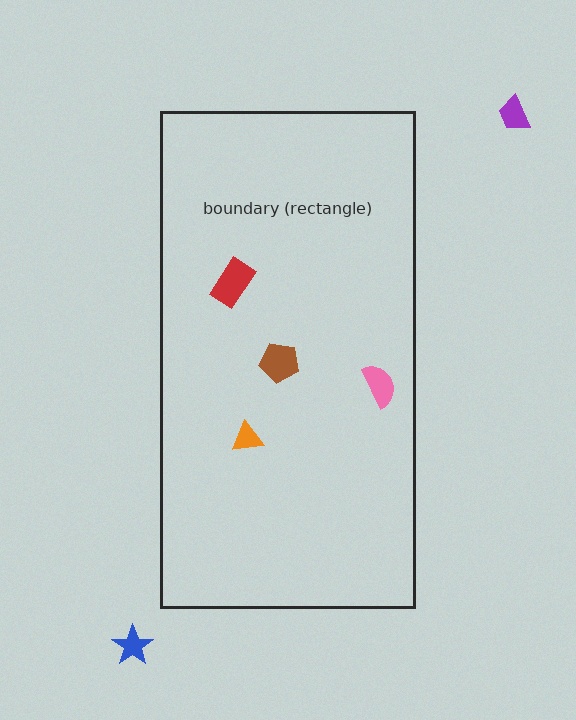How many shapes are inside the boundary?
4 inside, 2 outside.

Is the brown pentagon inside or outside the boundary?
Inside.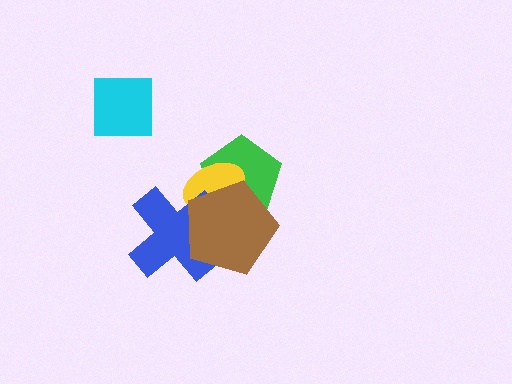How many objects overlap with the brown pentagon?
3 objects overlap with the brown pentagon.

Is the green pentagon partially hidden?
Yes, it is partially covered by another shape.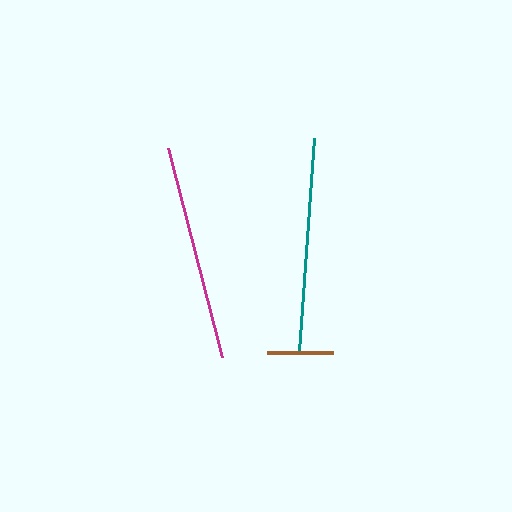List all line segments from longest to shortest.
From longest to shortest: magenta, teal, brown.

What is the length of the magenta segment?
The magenta segment is approximately 216 pixels long.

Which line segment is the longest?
The magenta line is the longest at approximately 216 pixels.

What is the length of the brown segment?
The brown segment is approximately 66 pixels long.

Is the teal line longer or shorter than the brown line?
The teal line is longer than the brown line.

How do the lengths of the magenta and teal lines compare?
The magenta and teal lines are approximately the same length.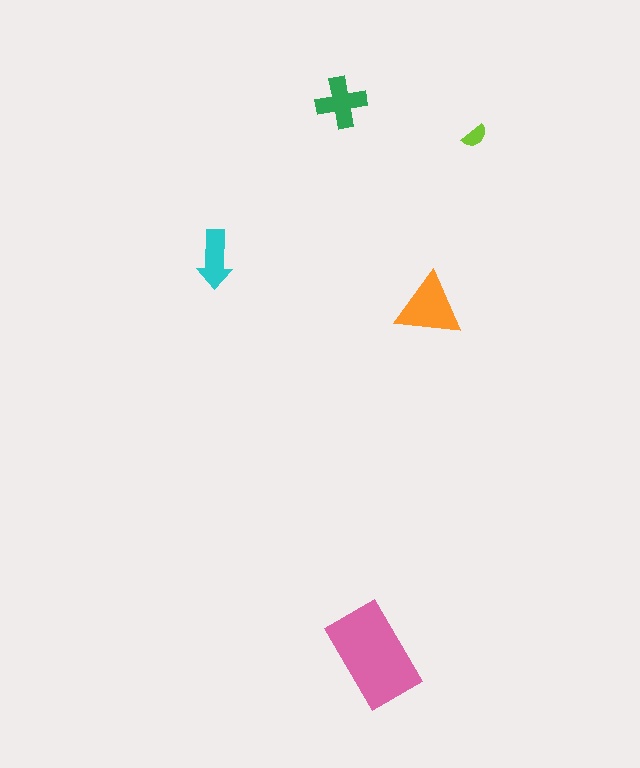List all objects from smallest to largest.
The lime semicircle, the cyan arrow, the green cross, the orange triangle, the pink rectangle.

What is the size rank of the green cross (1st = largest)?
3rd.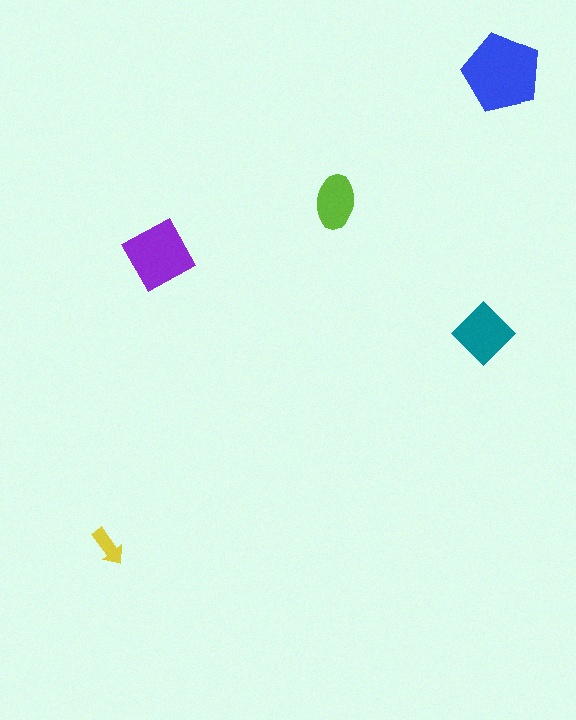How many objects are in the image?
There are 5 objects in the image.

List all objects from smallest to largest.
The yellow arrow, the lime ellipse, the teal diamond, the purple square, the blue pentagon.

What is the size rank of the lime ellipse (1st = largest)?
4th.